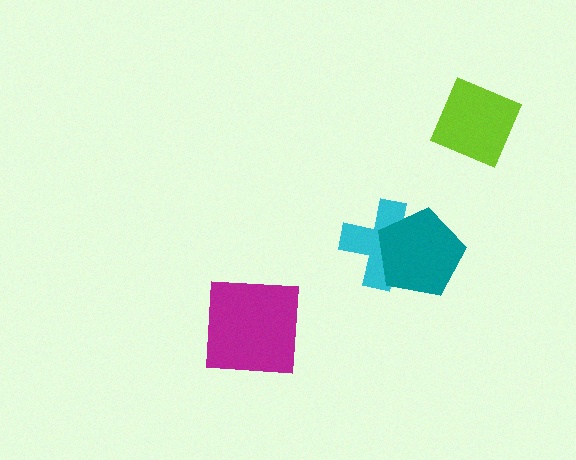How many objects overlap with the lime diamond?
0 objects overlap with the lime diamond.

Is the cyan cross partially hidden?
Yes, it is partially covered by another shape.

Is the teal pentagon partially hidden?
No, no other shape covers it.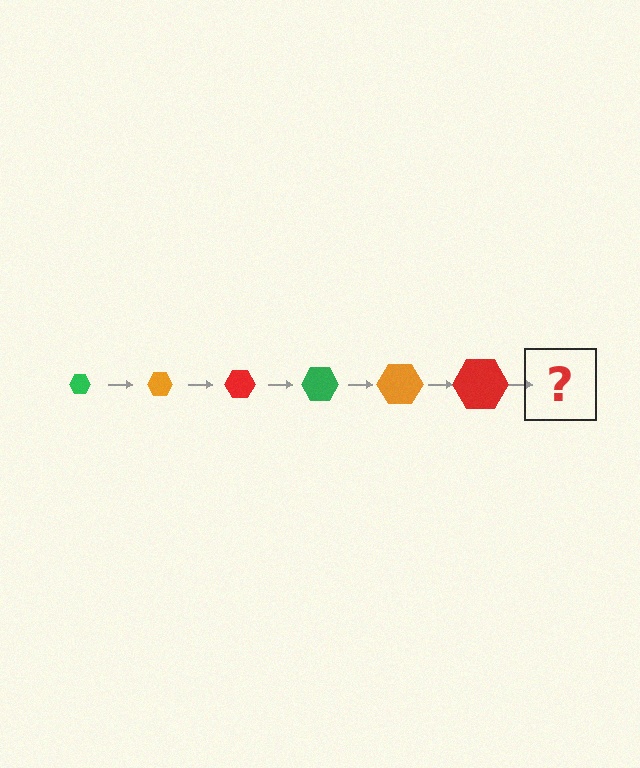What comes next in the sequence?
The next element should be a green hexagon, larger than the previous one.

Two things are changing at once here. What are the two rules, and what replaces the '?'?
The two rules are that the hexagon grows larger each step and the color cycles through green, orange, and red. The '?' should be a green hexagon, larger than the previous one.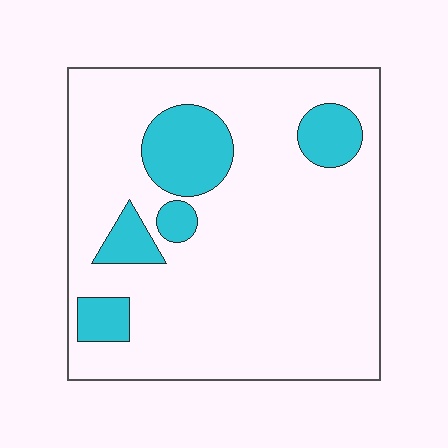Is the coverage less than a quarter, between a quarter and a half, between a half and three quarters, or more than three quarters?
Less than a quarter.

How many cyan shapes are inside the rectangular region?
5.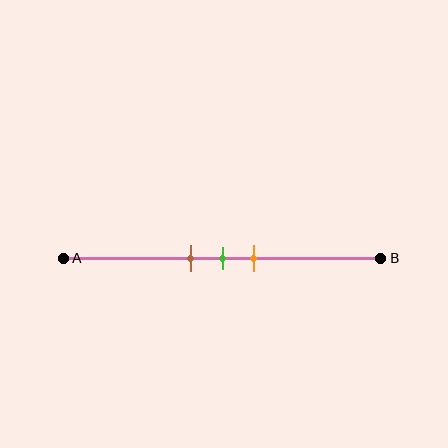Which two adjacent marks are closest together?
The brown and green marks are the closest adjacent pair.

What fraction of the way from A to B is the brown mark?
The brown mark is approximately 40% (0.4) of the way from A to B.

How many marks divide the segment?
There are 3 marks dividing the segment.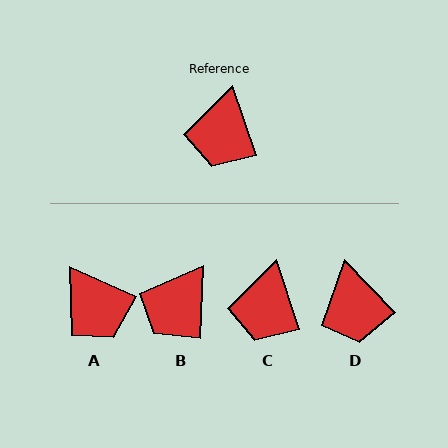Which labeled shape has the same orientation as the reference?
C.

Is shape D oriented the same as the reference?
No, it is off by about 25 degrees.